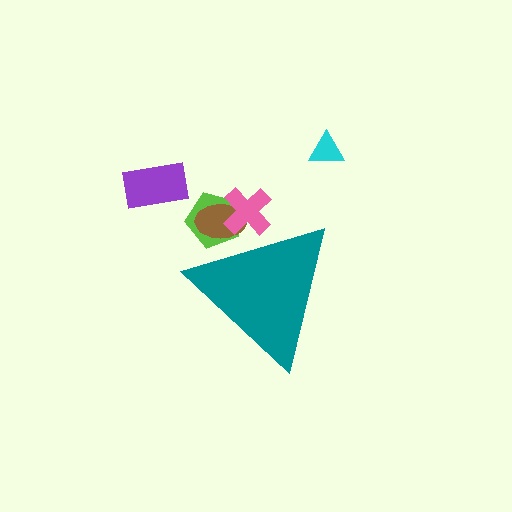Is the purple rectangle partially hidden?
No, the purple rectangle is fully visible.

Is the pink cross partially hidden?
Yes, the pink cross is partially hidden behind the teal triangle.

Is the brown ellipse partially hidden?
Yes, the brown ellipse is partially hidden behind the teal triangle.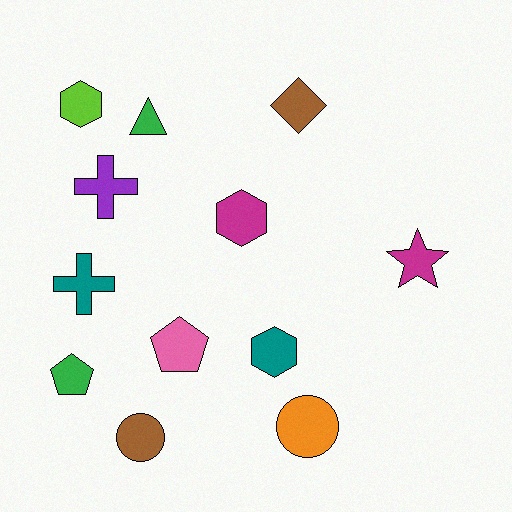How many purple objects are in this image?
There is 1 purple object.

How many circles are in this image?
There are 2 circles.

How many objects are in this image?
There are 12 objects.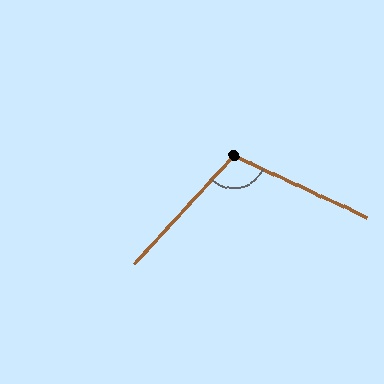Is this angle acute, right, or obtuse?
It is obtuse.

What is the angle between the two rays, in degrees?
Approximately 108 degrees.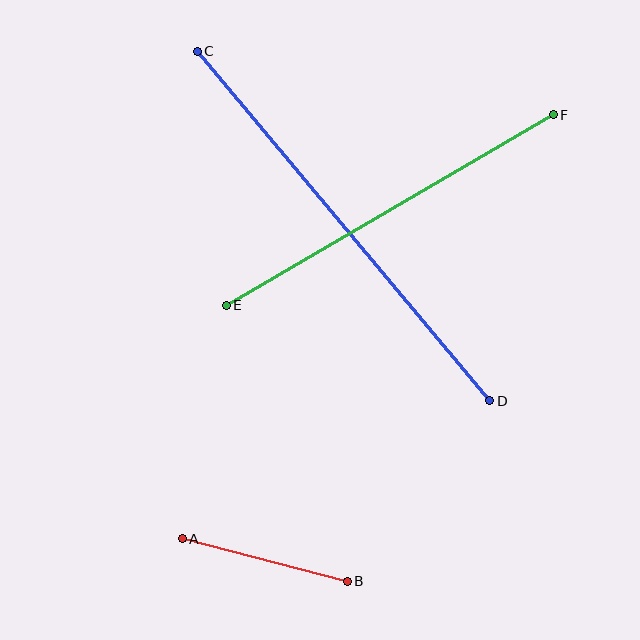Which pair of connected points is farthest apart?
Points C and D are farthest apart.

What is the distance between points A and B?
The distance is approximately 170 pixels.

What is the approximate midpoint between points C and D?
The midpoint is at approximately (344, 226) pixels.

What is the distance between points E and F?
The distance is approximately 378 pixels.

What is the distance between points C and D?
The distance is approximately 456 pixels.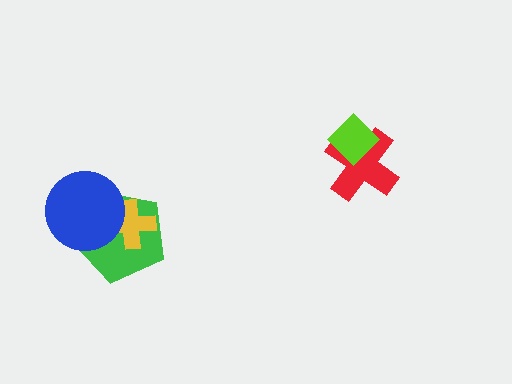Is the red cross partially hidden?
Yes, it is partially covered by another shape.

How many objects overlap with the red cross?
1 object overlaps with the red cross.